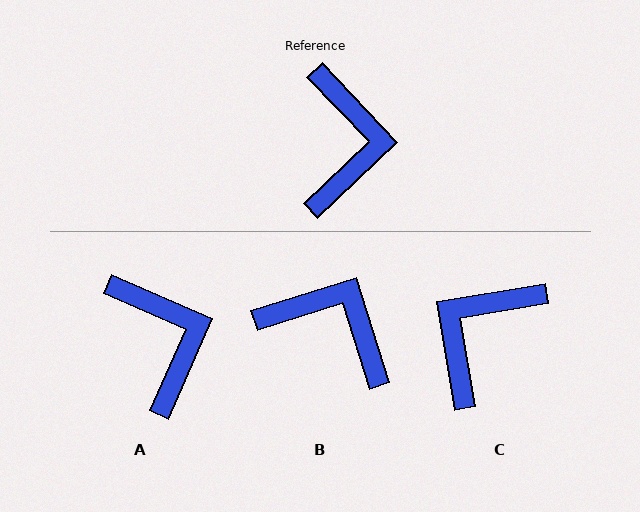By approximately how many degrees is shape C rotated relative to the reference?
Approximately 146 degrees counter-clockwise.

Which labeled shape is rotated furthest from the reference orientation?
C, about 146 degrees away.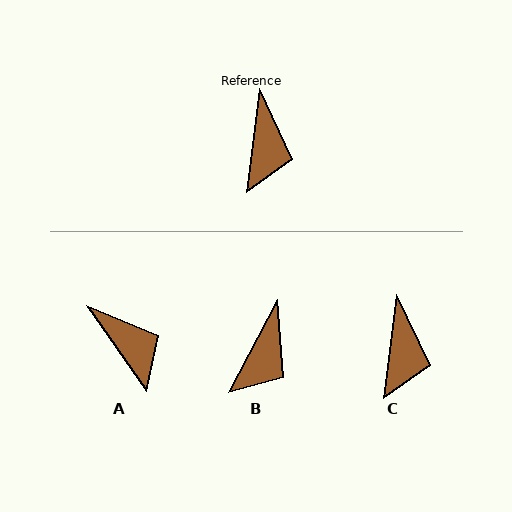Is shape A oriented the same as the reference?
No, it is off by about 42 degrees.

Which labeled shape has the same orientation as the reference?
C.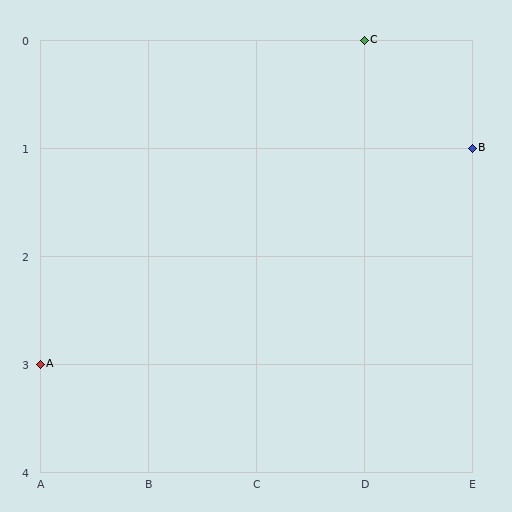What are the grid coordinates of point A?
Point A is at grid coordinates (A, 3).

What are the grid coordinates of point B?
Point B is at grid coordinates (E, 1).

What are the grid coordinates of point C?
Point C is at grid coordinates (D, 0).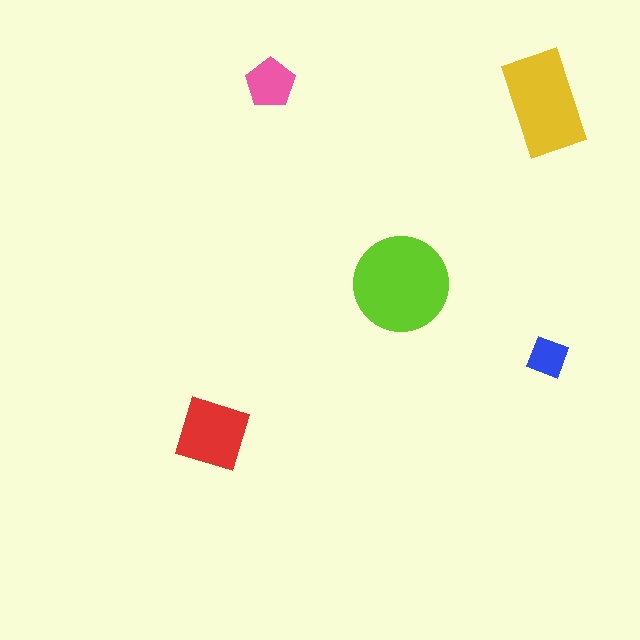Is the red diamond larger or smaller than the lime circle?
Smaller.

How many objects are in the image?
There are 5 objects in the image.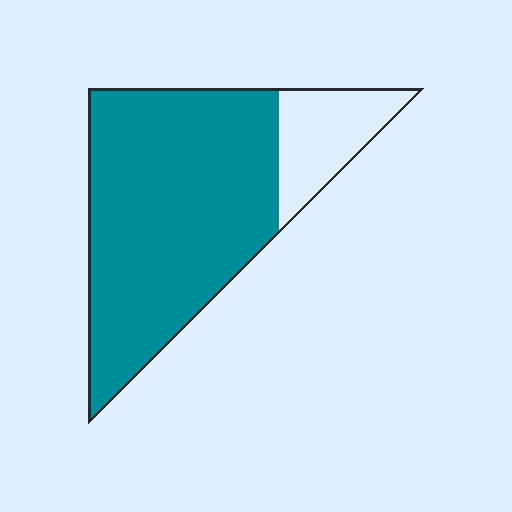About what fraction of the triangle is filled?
About four fifths (4/5).